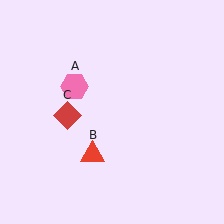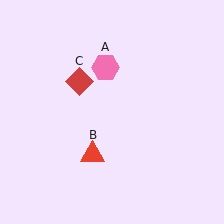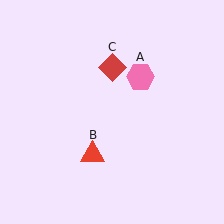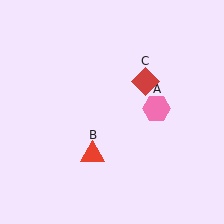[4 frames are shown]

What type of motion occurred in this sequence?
The pink hexagon (object A), red diamond (object C) rotated clockwise around the center of the scene.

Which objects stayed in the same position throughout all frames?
Red triangle (object B) remained stationary.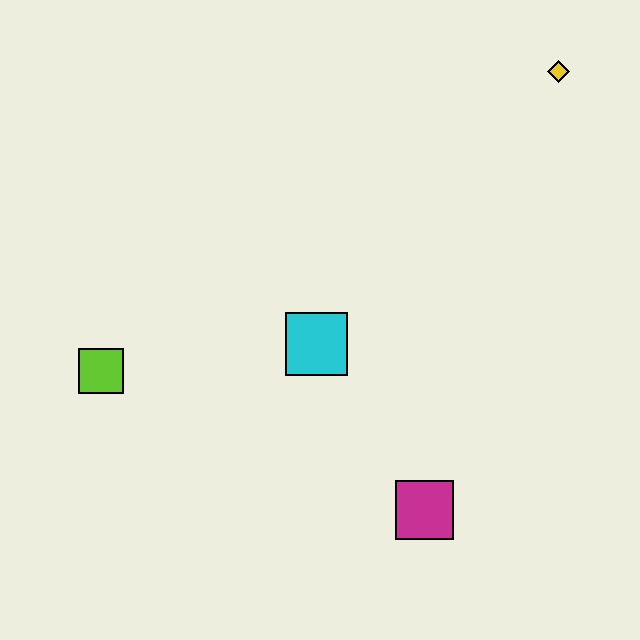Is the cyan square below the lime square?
No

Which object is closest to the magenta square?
The cyan square is closest to the magenta square.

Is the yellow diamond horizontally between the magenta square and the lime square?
No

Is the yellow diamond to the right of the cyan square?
Yes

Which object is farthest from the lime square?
The yellow diamond is farthest from the lime square.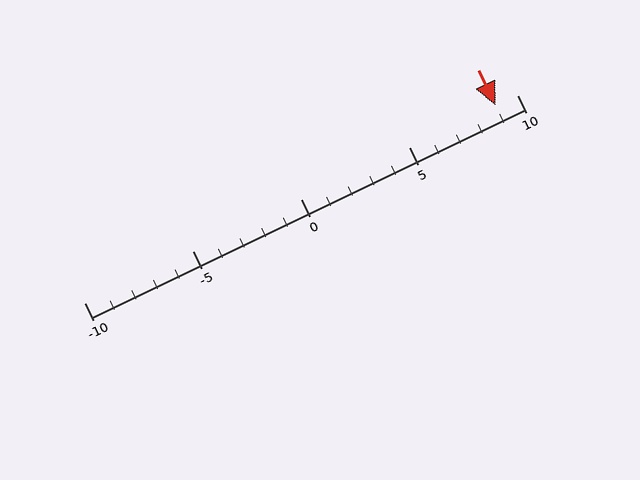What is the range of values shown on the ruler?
The ruler shows values from -10 to 10.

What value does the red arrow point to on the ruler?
The red arrow points to approximately 9.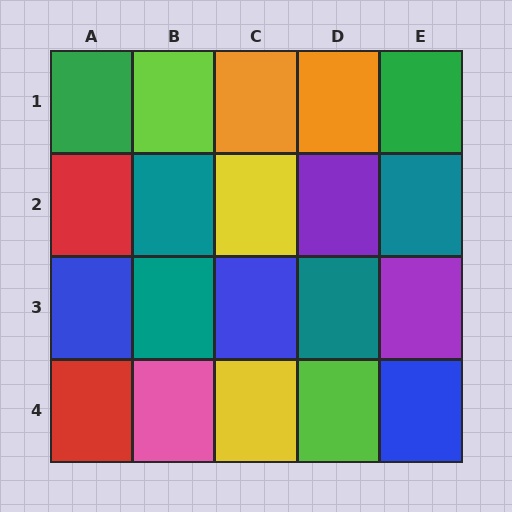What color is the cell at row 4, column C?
Yellow.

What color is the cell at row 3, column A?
Blue.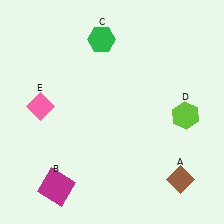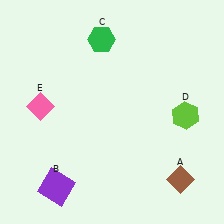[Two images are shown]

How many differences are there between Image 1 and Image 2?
There is 1 difference between the two images.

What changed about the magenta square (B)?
In Image 1, B is magenta. In Image 2, it changed to purple.